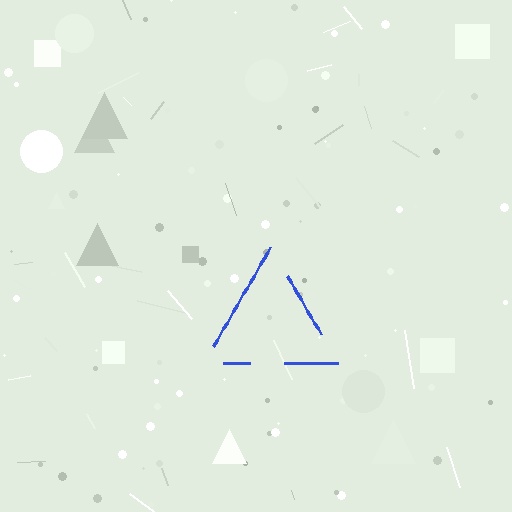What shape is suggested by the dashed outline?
The dashed outline suggests a triangle.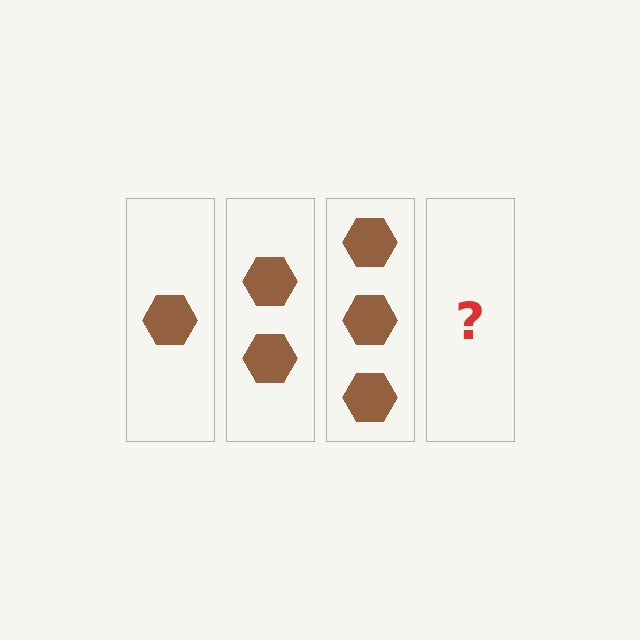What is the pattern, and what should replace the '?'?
The pattern is that each step adds one more hexagon. The '?' should be 4 hexagons.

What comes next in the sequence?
The next element should be 4 hexagons.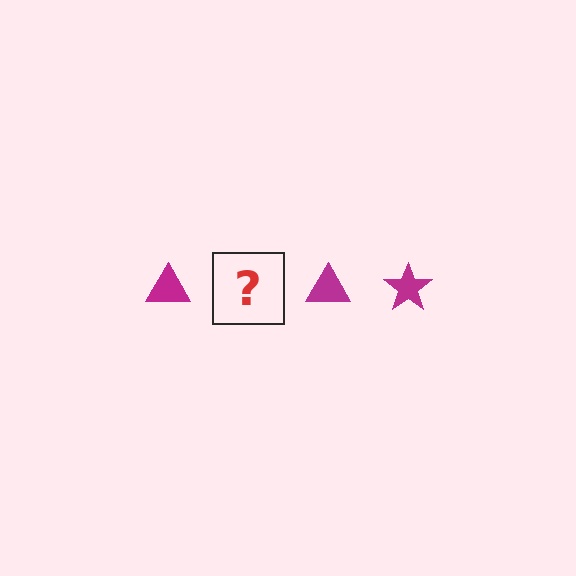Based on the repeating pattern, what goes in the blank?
The blank should be a magenta star.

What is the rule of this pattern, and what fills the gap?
The rule is that the pattern cycles through triangle, star shapes in magenta. The gap should be filled with a magenta star.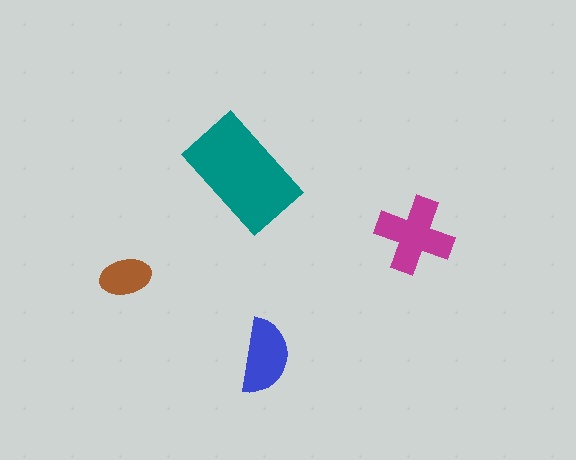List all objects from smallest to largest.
The brown ellipse, the blue semicircle, the magenta cross, the teal rectangle.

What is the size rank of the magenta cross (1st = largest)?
2nd.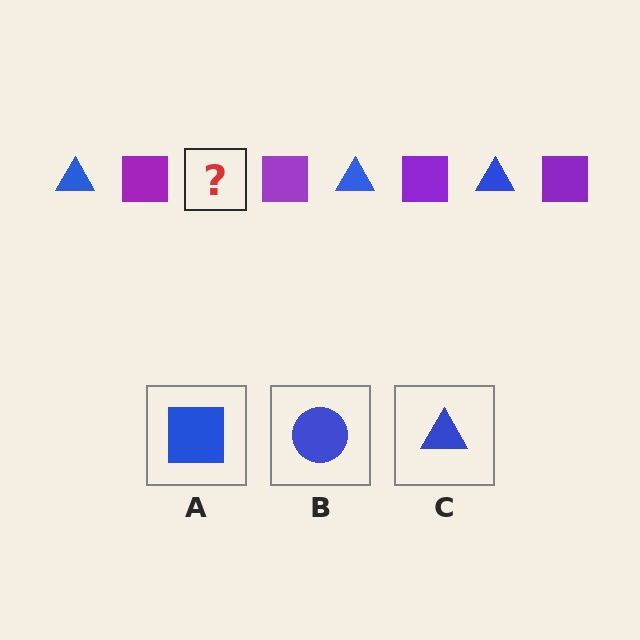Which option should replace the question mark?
Option C.